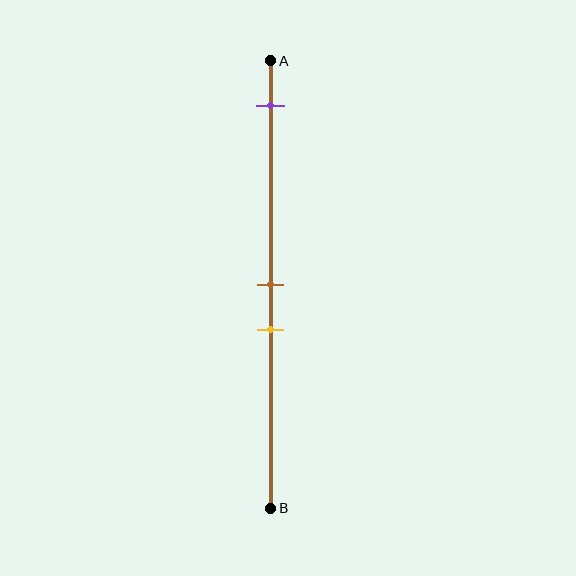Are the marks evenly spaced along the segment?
No, the marks are not evenly spaced.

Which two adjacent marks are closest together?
The brown and yellow marks are the closest adjacent pair.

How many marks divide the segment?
There are 3 marks dividing the segment.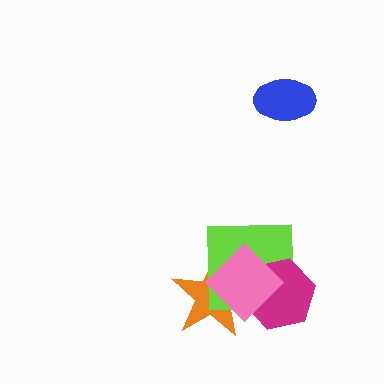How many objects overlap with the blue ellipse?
0 objects overlap with the blue ellipse.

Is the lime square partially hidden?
Yes, it is partially covered by another shape.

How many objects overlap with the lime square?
3 objects overlap with the lime square.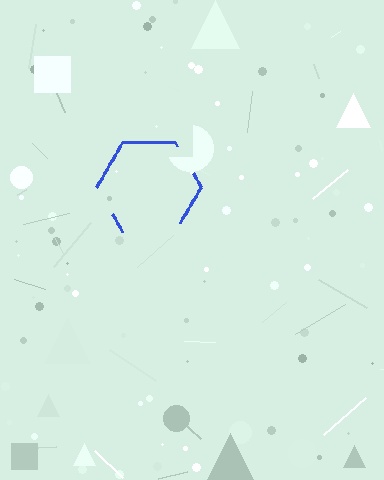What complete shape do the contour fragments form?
The contour fragments form a hexagon.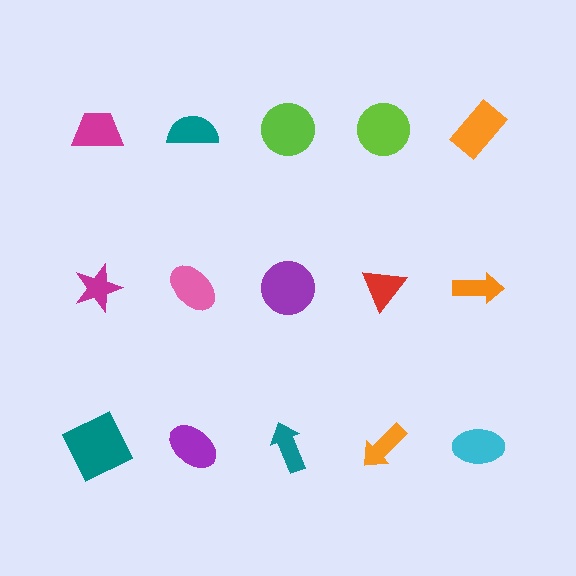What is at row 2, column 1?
A magenta star.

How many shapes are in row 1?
5 shapes.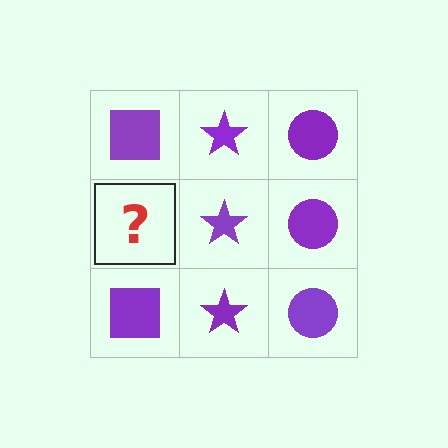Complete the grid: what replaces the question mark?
The question mark should be replaced with a purple square.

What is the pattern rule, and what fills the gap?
The rule is that each column has a consistent shape. The gap should be filled with a purple square.